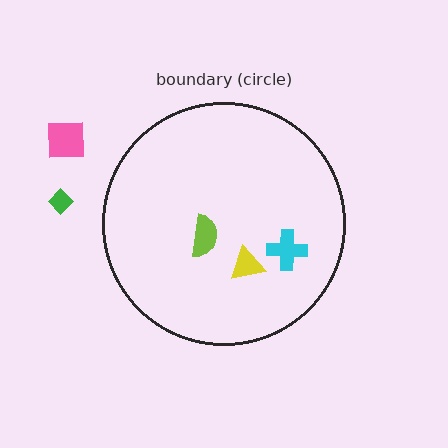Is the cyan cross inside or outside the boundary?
Inside.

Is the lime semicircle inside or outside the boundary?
Inside.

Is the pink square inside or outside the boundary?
Outside.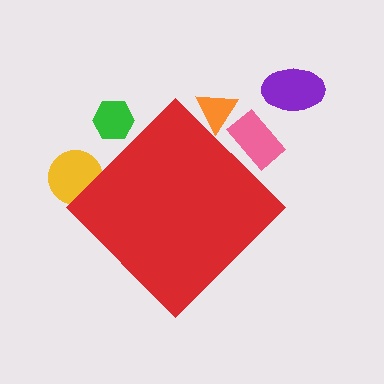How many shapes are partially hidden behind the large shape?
4 shapes are partially hidden.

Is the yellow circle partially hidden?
Yes, the yellow circle is partially hidden behind the red diamond.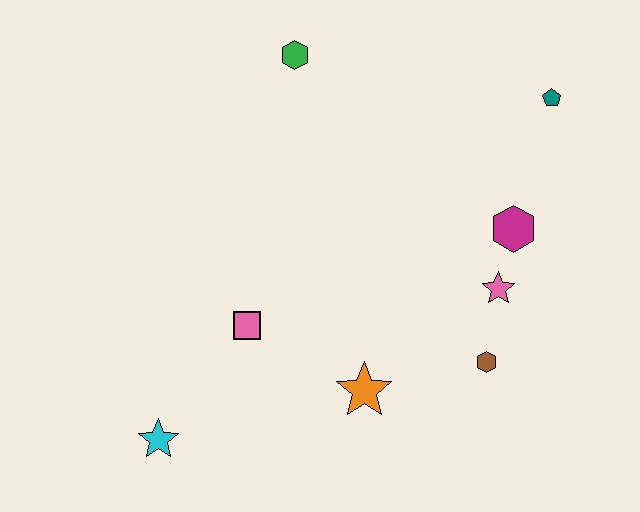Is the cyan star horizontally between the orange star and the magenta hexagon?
No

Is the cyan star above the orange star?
No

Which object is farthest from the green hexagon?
The cyan star is farthest from the green hexagon.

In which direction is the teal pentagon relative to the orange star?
The teal pentagon is above the orange star.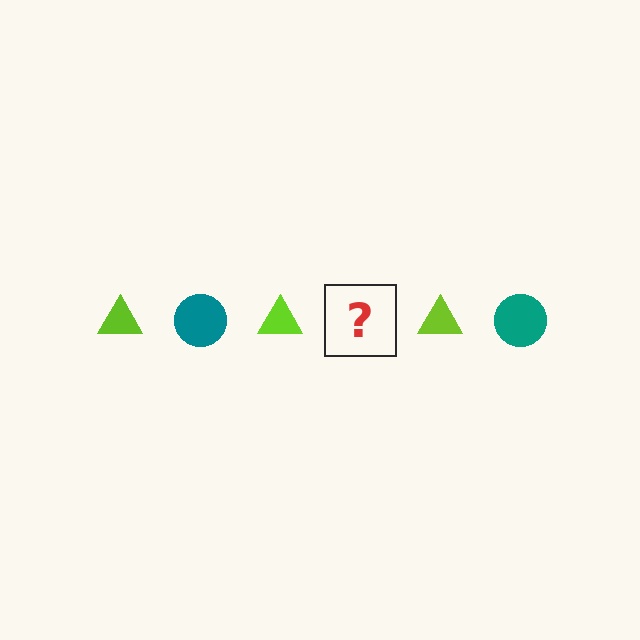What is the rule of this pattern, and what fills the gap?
The rule is that the pattern alternates between lime triangle and teal circle. The gap should be filled with a teal circle.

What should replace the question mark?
The question mark should be replaced with a teal circle.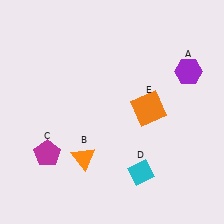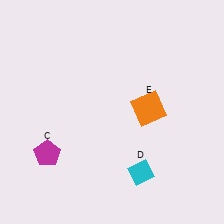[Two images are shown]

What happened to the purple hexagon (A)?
The purple hexagon (A) was removed in Image 2. It was in the top-right area of Image 1.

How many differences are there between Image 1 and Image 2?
There are 2 differences between the two images.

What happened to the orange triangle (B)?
The orange triangle (B) was removed in Image 2. It was in the bottom-left area of Image 1.